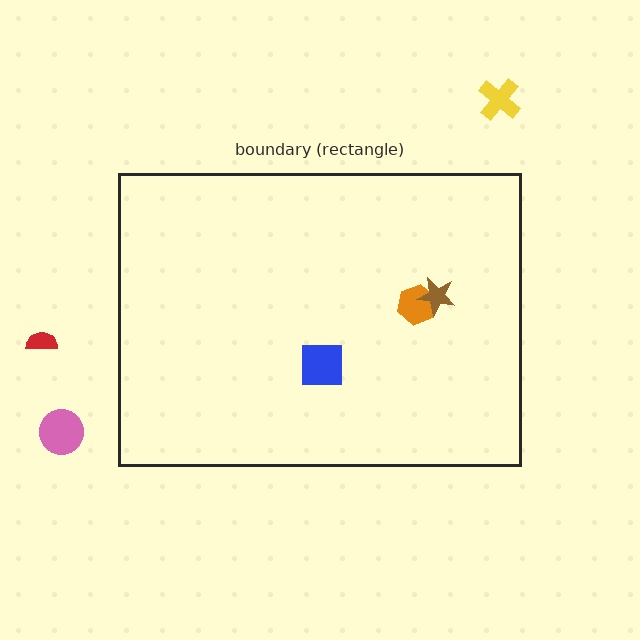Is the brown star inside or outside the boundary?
Inside.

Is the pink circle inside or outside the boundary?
Outside.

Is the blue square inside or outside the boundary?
Inside.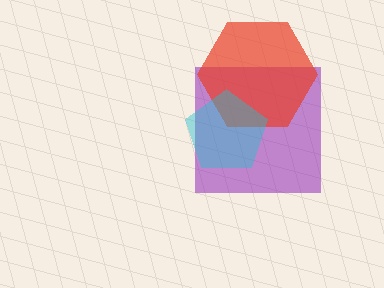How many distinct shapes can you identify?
There are 3 distinct shapes: a purple square, a red hexagon, a cyan pentagon.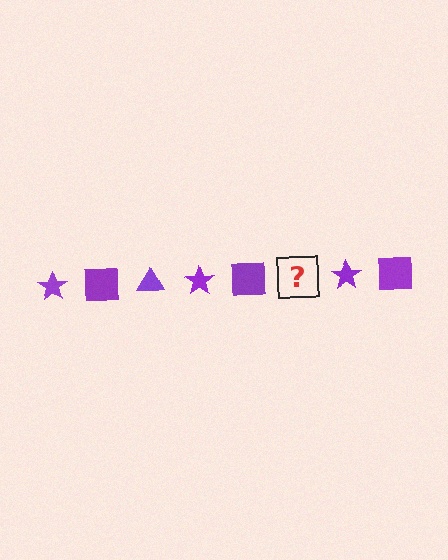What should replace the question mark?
The question mark should be replaced with a purple triangle.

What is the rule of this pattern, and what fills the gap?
The rule is that the pattern cycles through star, square, triangle shapes in purple. The gap should be filled with a purple triangle.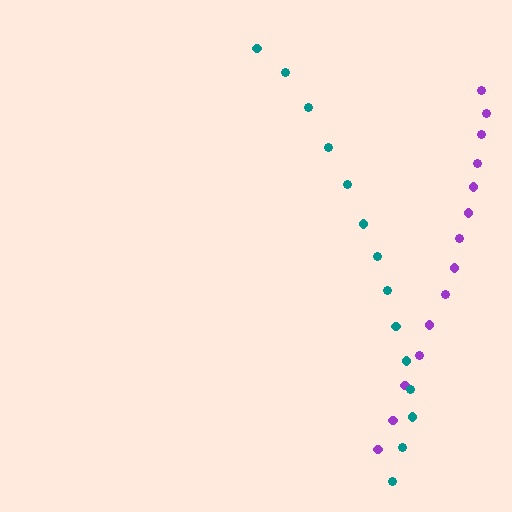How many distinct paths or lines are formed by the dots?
There are 2 distinct paths.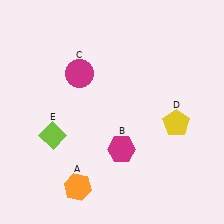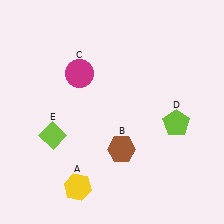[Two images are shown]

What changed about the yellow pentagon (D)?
In Image 1, D is yellow. In Image 2, it changed to lime.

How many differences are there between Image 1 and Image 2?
There are 3 differences between the two images.